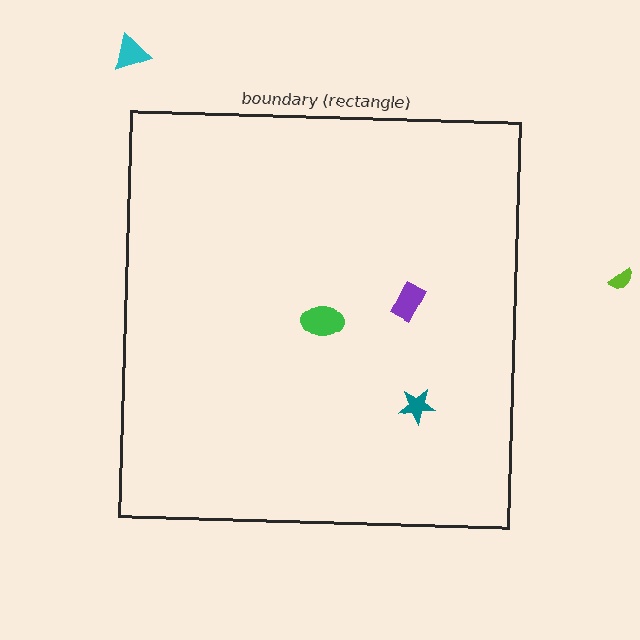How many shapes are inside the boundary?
3 inside, 2 outside.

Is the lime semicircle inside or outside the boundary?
Outside.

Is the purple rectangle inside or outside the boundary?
Inside.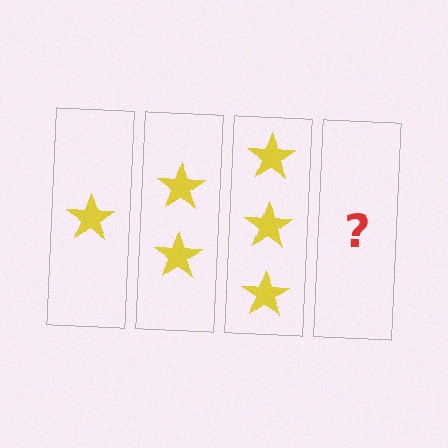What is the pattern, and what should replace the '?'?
The pattern is that each step adds one more star. The '?' should be 4 stars.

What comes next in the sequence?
The next element should be 4 stars.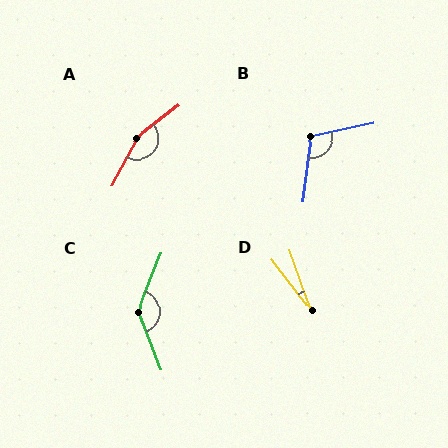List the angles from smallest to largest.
D (18°), B (109°), C (137°), A (156°).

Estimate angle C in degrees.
Approximately 137 degrees.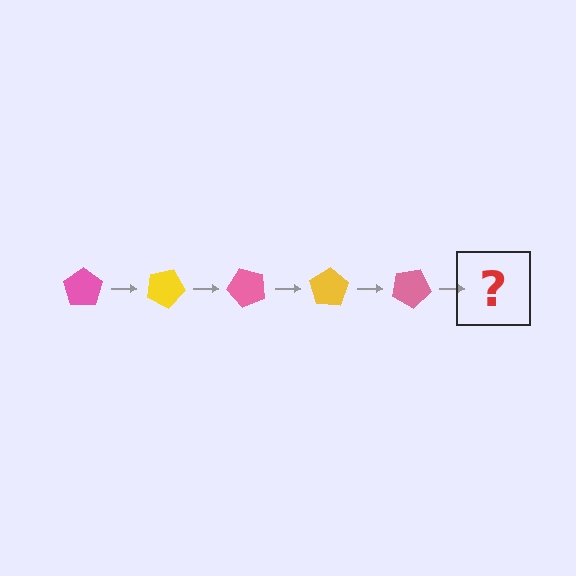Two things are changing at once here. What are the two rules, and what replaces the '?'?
The two rules are that it rotates 25 degrees each step and the color cycles through pink and yellow. The '?' should be a yellow pentagon, rotated 125 degrees from the start.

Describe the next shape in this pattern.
It should be a yellow pentagon, rotated 125 degrees from the start.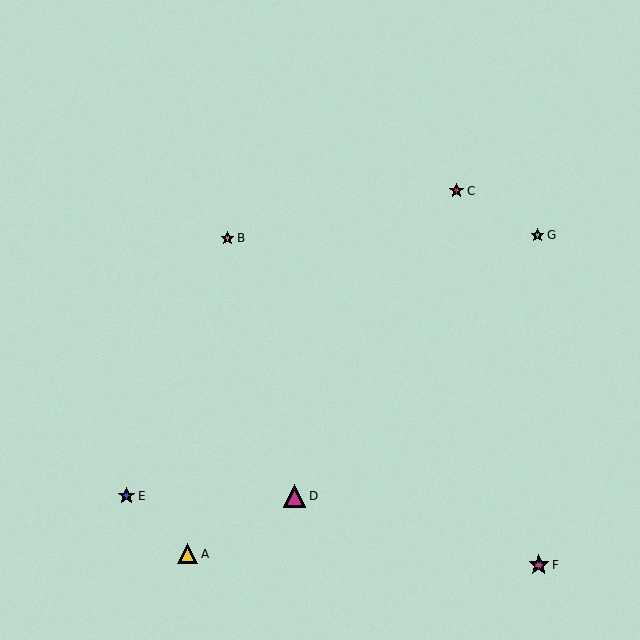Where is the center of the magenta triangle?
The center of the magenta triangle is at (295, 496).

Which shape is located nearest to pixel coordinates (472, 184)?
The red star (labeled C) at (457, 191) is nearest to that location.